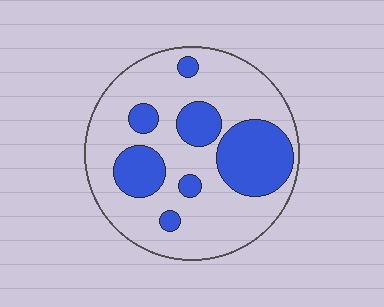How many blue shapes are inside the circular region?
7.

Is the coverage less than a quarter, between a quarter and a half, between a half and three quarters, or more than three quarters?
Between a quarter and a half.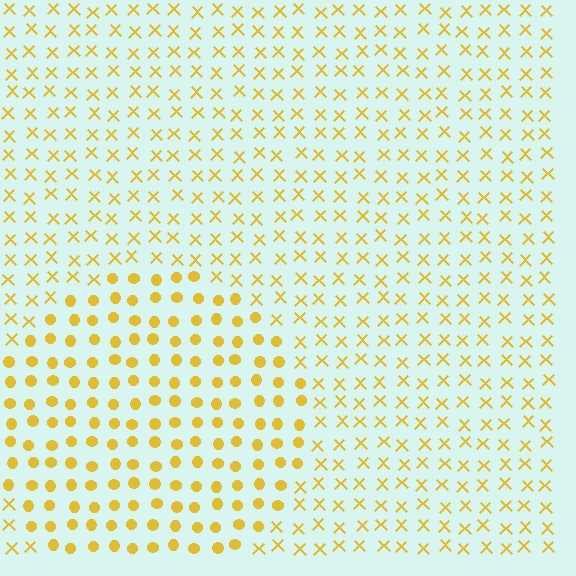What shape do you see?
I see a circle.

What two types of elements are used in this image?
The image uses circles inside the circle region and X marks outside it.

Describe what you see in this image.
The image is filled with small yellow elements arranged in a uniform grid. A circle-shaped region contains circles, while the surrounding area contains X marks. The boundary is defined purely by the change in element shape.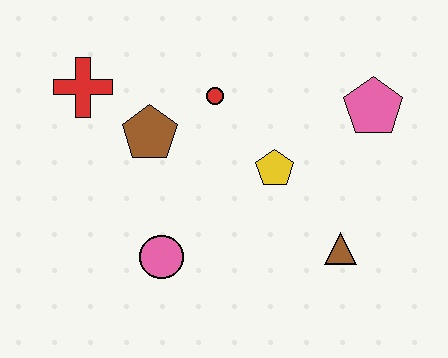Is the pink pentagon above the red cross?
No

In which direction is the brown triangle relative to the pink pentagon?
The brown triangle is below the pink pentagon.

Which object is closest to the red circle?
The brown pentagon is closest to the red circle.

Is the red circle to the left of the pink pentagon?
Yes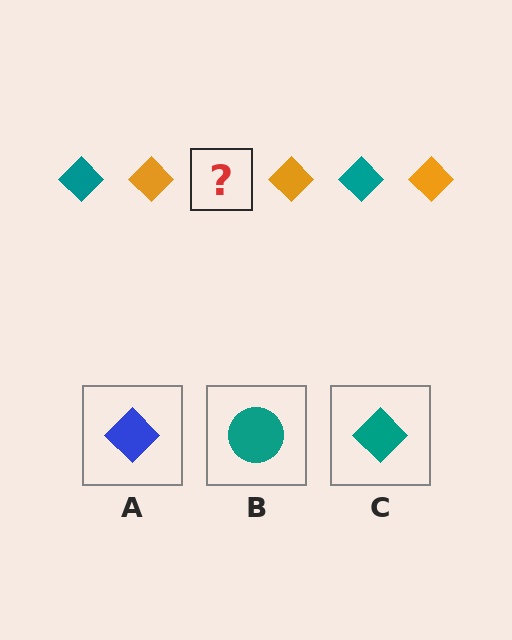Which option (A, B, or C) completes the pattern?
C.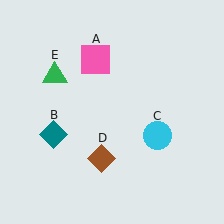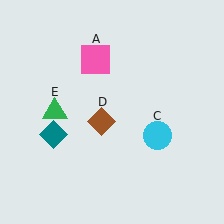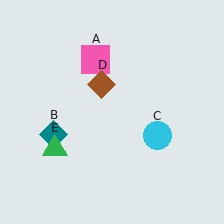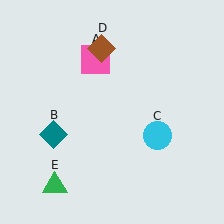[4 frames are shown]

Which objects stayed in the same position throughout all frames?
Pink square (object A) and teal diamond (object B) and cyan circle (object C) remained stationary.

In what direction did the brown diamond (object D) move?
The brown diamond (object D) moved up.